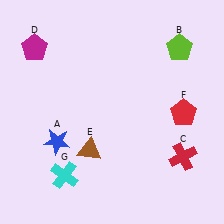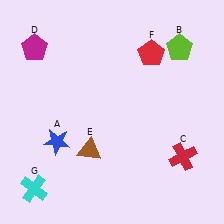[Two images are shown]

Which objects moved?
The objects that moved are: the red pentagon (F), the cyan cross (G).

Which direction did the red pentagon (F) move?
The red pentagon (F) moved up.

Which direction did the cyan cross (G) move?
The cyan cross (G) moved left.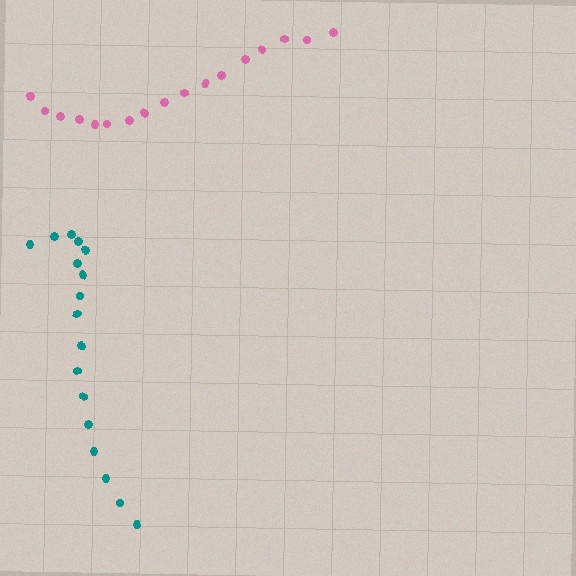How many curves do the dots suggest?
There are 2 distinct paths.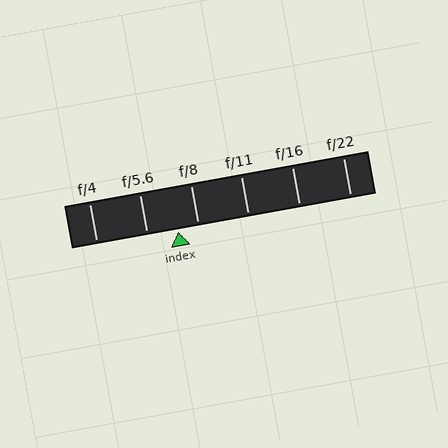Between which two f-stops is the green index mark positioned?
The index mark is between f/5.6 and f/8.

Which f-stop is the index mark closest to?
The index mark is closest to f/8.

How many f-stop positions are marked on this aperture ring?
There are 6 f-stop positions marked.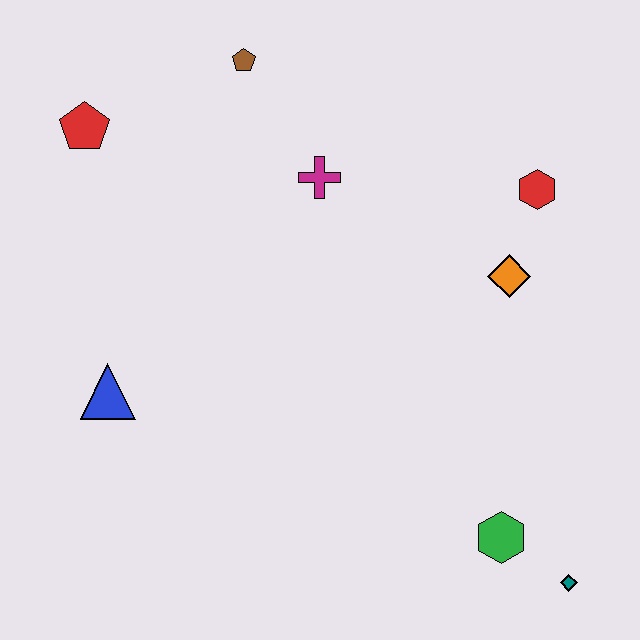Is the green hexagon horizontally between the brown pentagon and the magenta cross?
No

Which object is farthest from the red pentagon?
The teal diamond is farthest from the red pentagon.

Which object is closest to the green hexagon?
The teal diamond is closest to the green hexagon.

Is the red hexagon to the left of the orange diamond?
No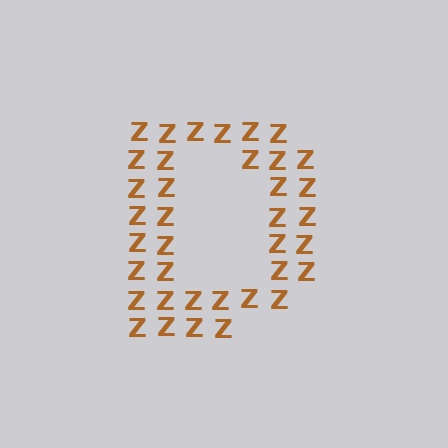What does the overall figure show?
The overall figure shows the letter D.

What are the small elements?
The small elements are letter Z's.